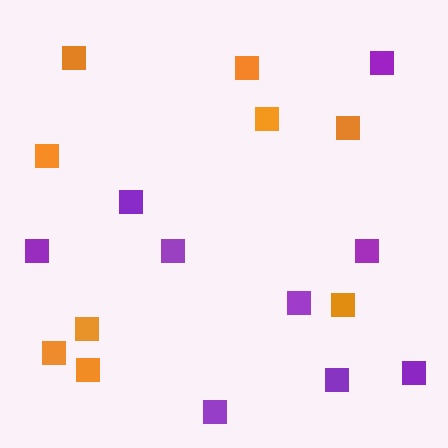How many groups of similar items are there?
There are 2 groups: one group of orange squares (9) and one group of purple squares (9).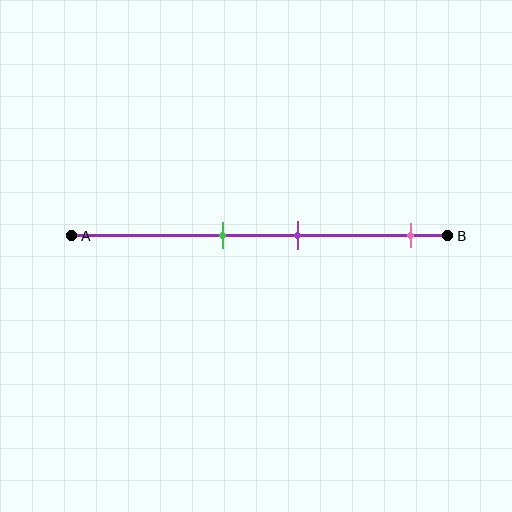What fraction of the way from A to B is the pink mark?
The pink mark is approximately 90% (0.9) of the way from A to B.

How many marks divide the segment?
There are 3 marks dividing the segment.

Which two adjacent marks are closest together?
The green and purple marks are the closest adjacent pair.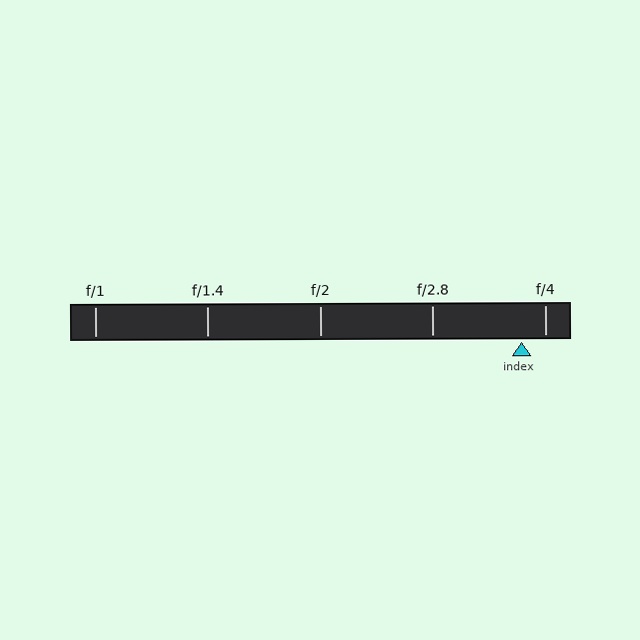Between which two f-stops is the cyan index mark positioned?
The index mark is between f/2.8 and f/4.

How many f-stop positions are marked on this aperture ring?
There are 5 f-stop positions marked.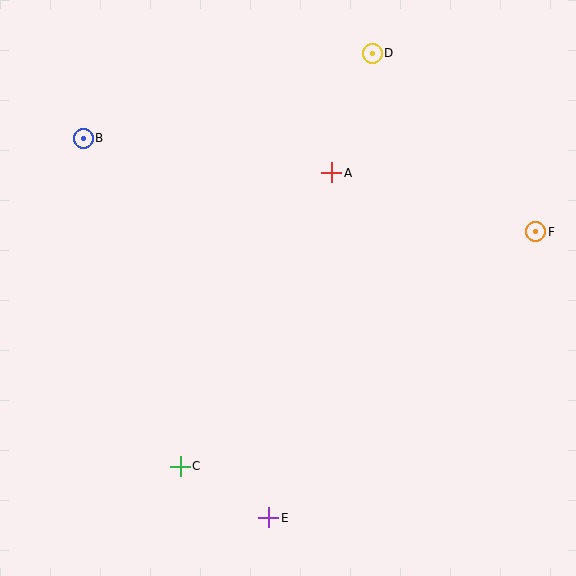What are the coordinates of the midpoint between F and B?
The midpoint between F and B is at (310, 185).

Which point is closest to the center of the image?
Point A at (332, 173) is closest to the center.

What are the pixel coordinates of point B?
Point B is at (83, 138).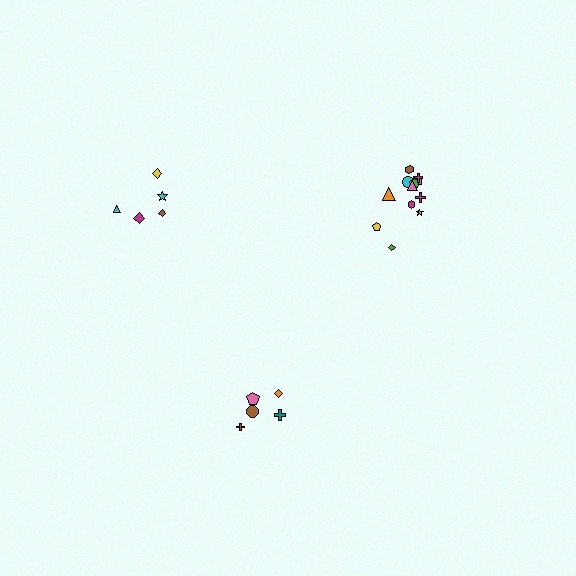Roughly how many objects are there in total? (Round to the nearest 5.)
Roughly 20 objects in total.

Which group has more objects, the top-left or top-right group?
The top-right group.